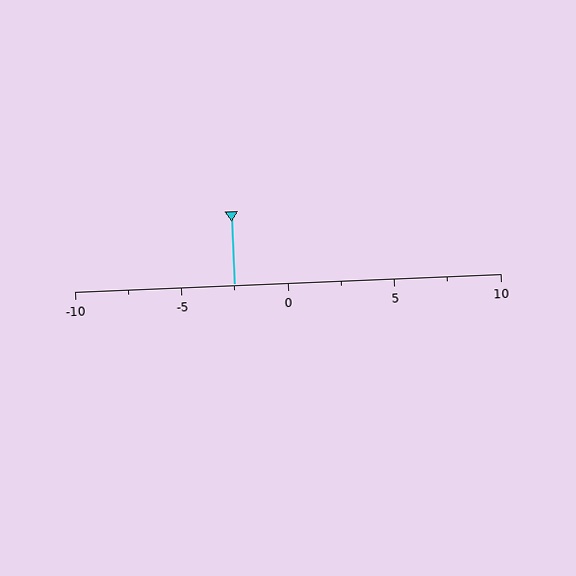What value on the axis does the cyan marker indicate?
The marker indicates approximately -2.5.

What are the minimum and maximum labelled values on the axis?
The axis runs from -10 to 10.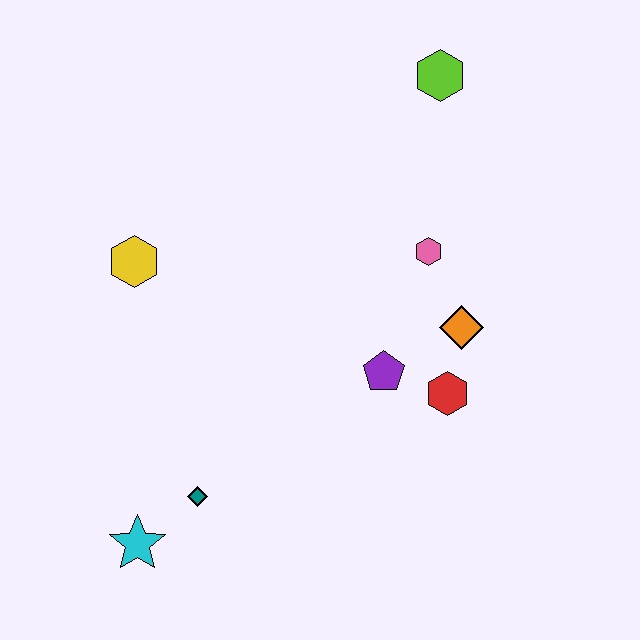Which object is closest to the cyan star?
The teal diamond is closest to the cyan star.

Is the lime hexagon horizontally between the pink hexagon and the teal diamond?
No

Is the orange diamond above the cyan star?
Yes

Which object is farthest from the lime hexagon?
The cyan star is farthest from the lime hexagon.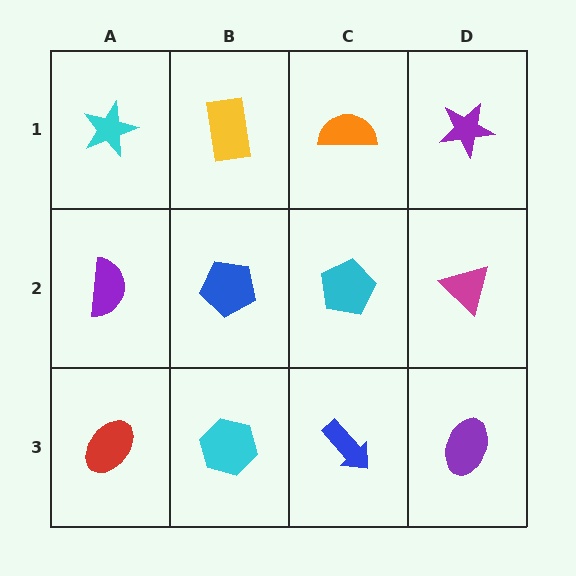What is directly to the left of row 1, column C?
A yellow rectangle.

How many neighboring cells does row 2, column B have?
4.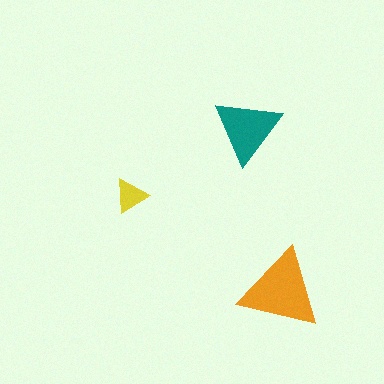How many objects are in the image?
There are 3 objects in the image.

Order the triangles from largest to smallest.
the orange one, the teal one, the yellow one.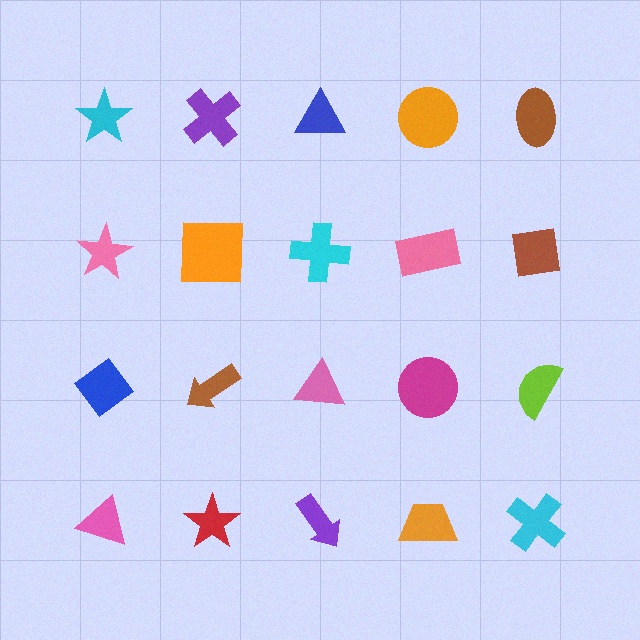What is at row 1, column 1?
A cyan star.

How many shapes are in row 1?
5 shapes.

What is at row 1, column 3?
A blue triangle.